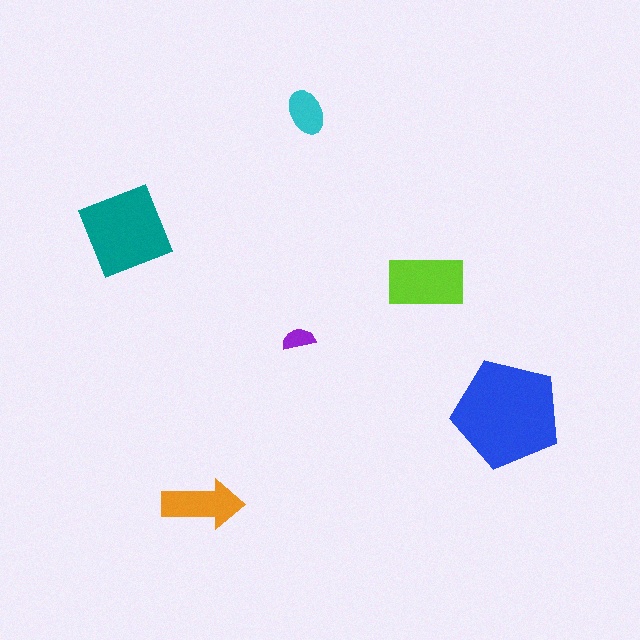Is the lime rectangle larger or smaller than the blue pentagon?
Smaller.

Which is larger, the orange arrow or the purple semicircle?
The orange arrow.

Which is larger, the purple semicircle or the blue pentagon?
The blue pentagon.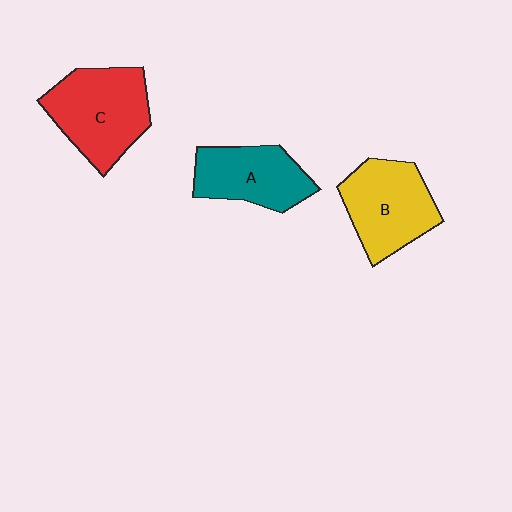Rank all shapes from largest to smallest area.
From largest to smallest: C (red), B (yellow), A (teal).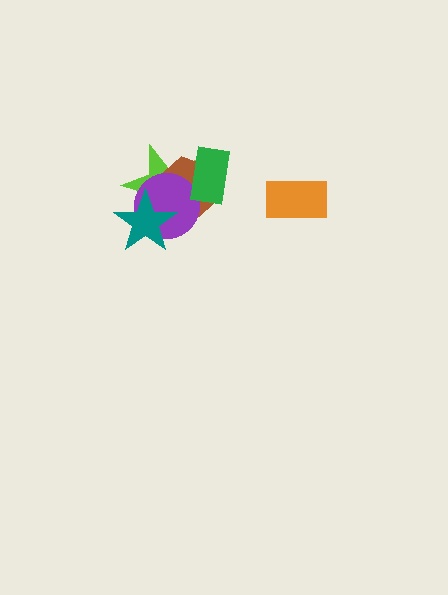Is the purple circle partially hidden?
Yes, it is partially covered by another shape.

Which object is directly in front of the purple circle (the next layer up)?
The teal star is directly in front of the purple circle.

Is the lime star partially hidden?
Yes, it is partially covered by another shape.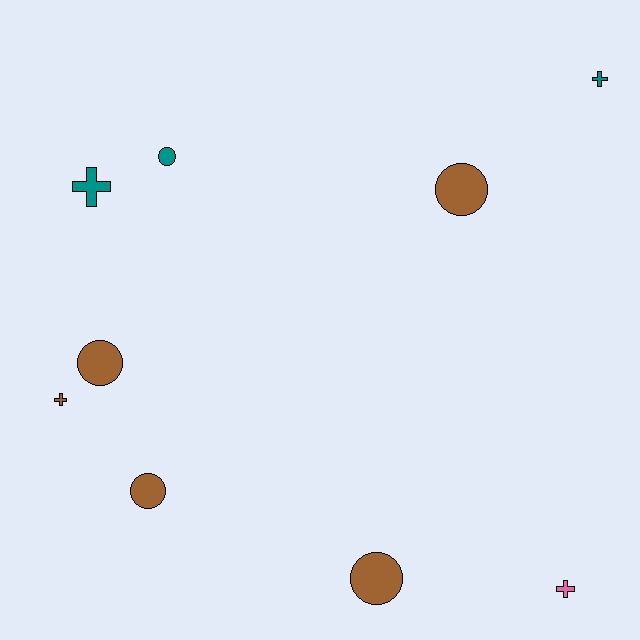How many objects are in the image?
There are 9 objects.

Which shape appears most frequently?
Circle, with 5 objects.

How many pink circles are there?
There are no pink circles.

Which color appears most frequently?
Brown, with 5 objects.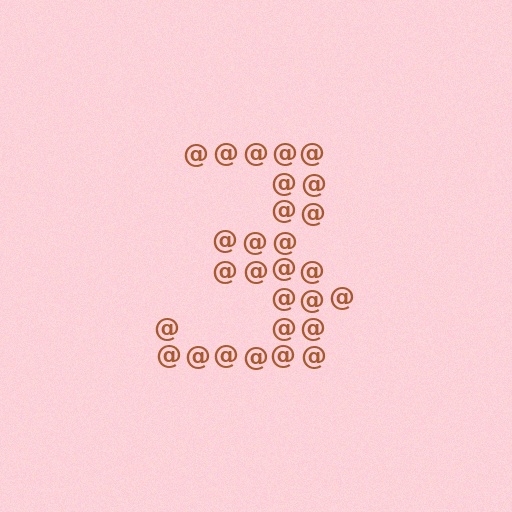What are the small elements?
The small elements are at signs.